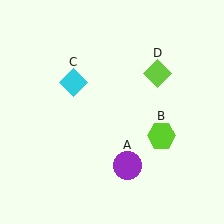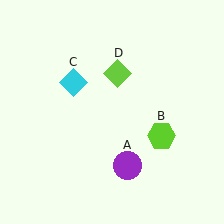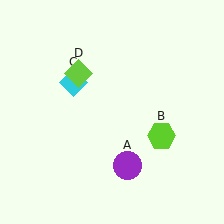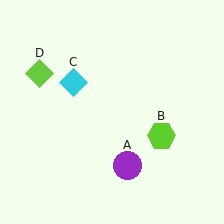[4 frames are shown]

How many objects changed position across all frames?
1 object changed position: lime diamond (object D).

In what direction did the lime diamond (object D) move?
The lime diamond (object D) moved left.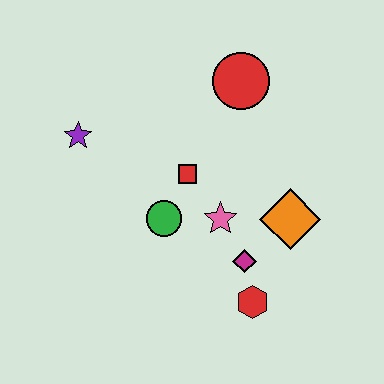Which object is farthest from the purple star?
The red hexagon is farthest from the purple star.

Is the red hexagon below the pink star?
Yes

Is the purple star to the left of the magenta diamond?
Yes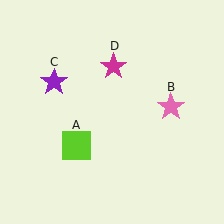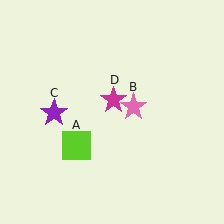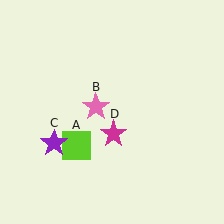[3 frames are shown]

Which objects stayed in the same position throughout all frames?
Lime square (object A) remained stationary.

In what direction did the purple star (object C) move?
The purple star (object C) moved down.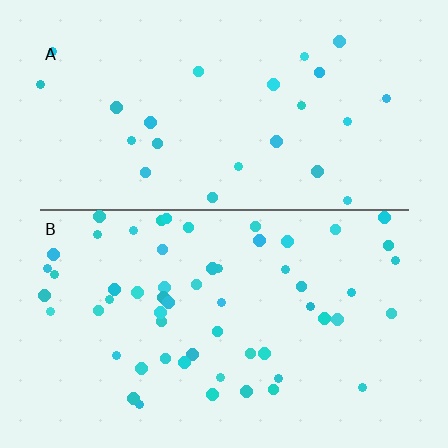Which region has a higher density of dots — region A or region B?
B (the bottom).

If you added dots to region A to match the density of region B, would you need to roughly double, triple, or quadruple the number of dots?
Approximately double.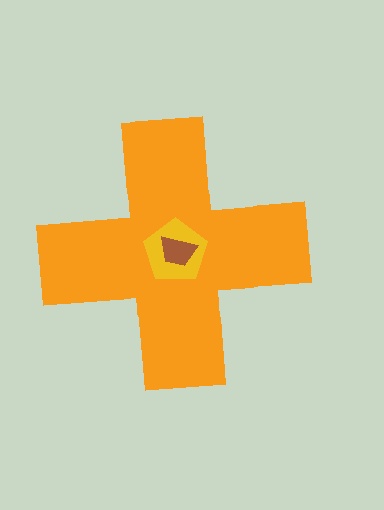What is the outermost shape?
The orange cross.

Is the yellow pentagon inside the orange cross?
Yes.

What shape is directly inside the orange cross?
The yellow pentagon.